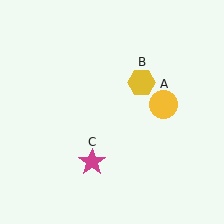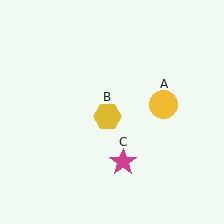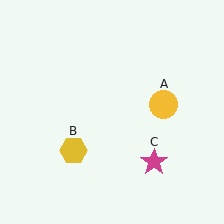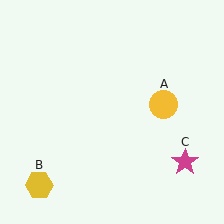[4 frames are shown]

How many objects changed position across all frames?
2 objects changed position: yellow hexagon (object B), magenta star (object C).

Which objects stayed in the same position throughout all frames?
Yellow circle (object A) remained stationary.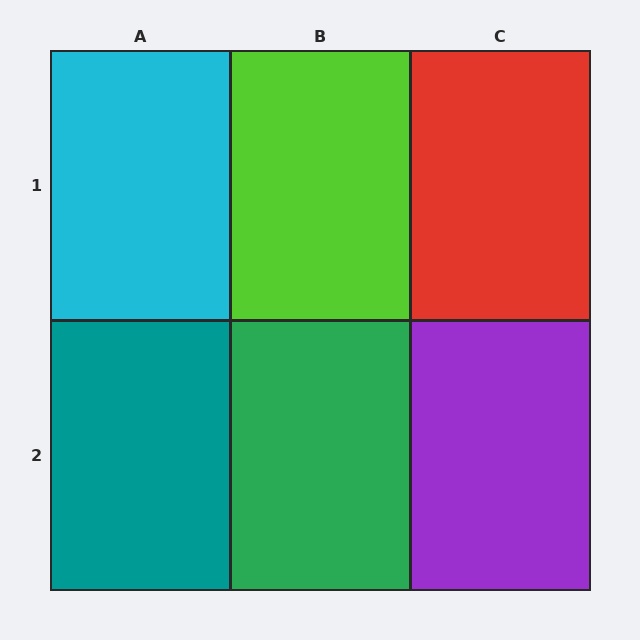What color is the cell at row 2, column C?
Purple.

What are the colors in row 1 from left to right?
Cyan, lime, red.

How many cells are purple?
1 cell is purple.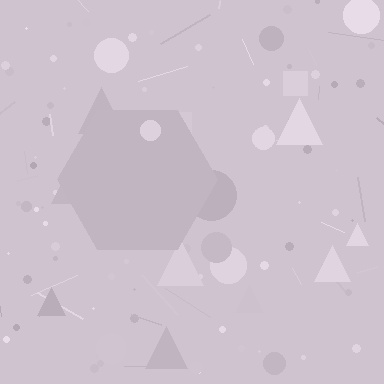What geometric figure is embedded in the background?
A hexagon is embedded in the background.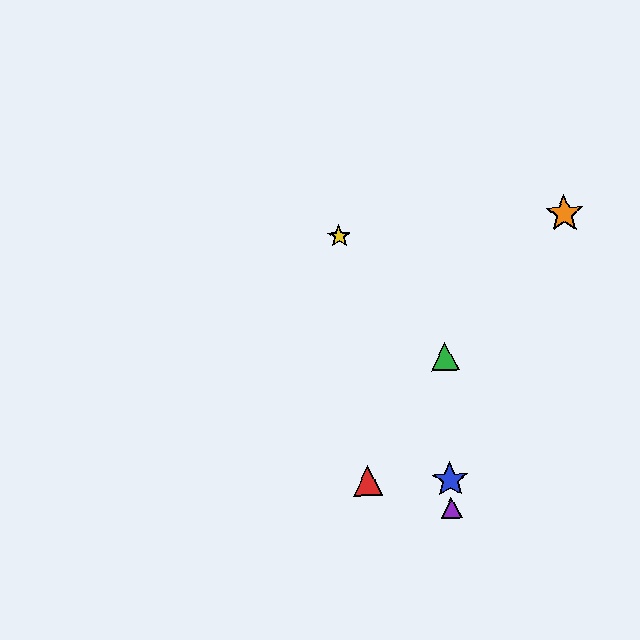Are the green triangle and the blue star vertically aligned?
Yes, both are at x≈445.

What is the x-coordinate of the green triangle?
The green triangle is at x≈445.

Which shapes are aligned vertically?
The blue star, the green triangle, the purple triangle are aligned vertically.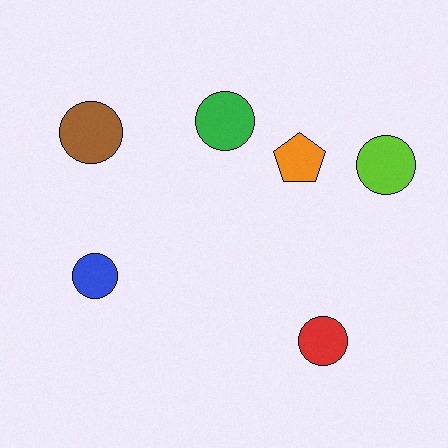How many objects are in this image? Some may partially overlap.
There are 6 objects.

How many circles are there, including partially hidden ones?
There are 5 circles.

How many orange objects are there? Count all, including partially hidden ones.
There is 1 orange object.